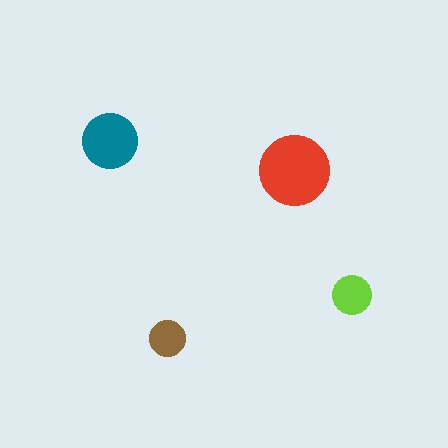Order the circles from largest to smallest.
the red one, the teal one, the lime one, the brown one.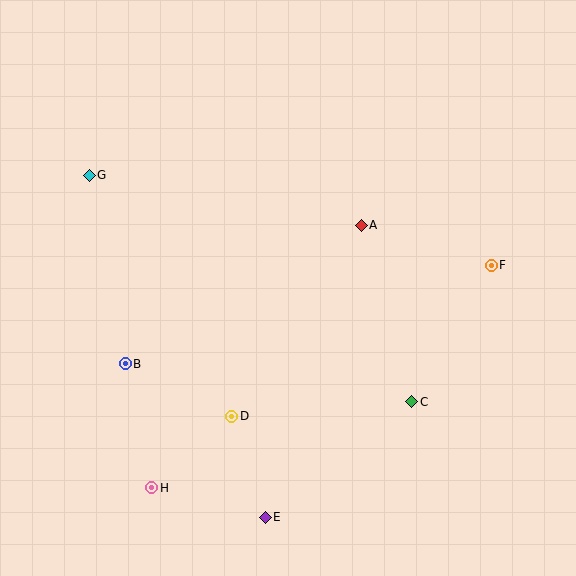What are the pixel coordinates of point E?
Point E is at (265, 517).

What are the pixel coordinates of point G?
Point G is at (89, 175).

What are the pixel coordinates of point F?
Point F is at (491, 265).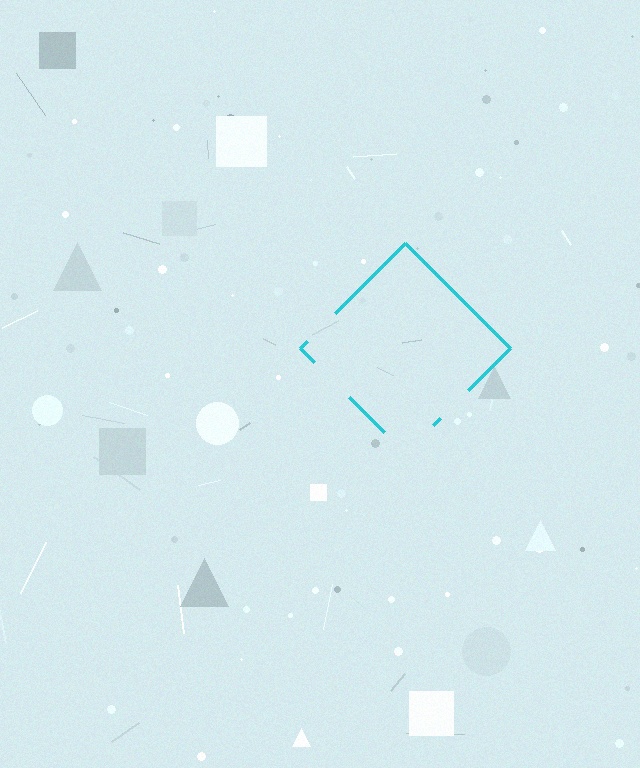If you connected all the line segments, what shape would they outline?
They would outline a diamond.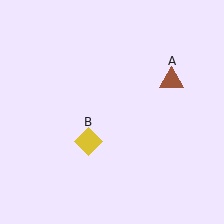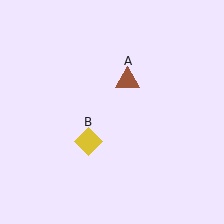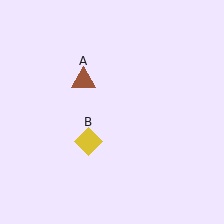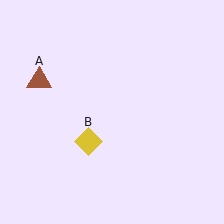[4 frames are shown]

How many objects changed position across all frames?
1 object changed position: brown triangle (object A).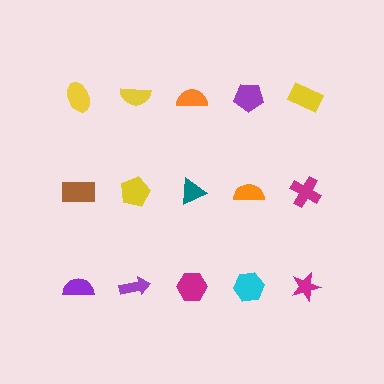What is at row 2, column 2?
A yellow pentagon.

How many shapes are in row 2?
5 shapes.